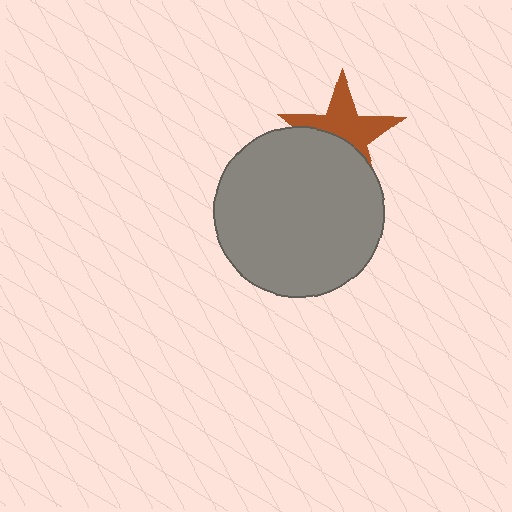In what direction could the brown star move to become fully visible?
The brown star could move up. That would shift it out from behind the gray circle entirely.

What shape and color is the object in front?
The object in front is a gray circle.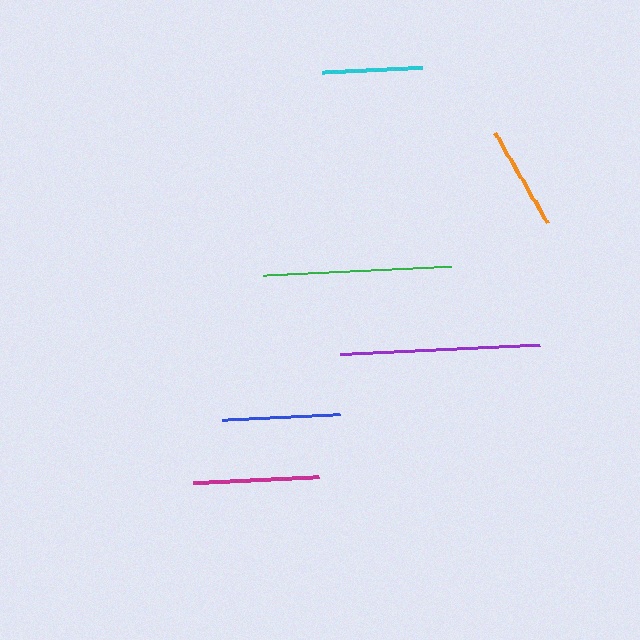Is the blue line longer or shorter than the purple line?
The purple line is longer than the blue line.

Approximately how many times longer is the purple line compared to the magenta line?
The purple line is approximately 1.6 times the length of the magenta line.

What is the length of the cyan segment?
The cyan segment is approximately 100 pixels long.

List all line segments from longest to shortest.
From longest to shortest: purple, green, magenta, blue, orange, cyan.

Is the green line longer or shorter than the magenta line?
The green line is longer than the magenta line.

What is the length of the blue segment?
The blue segment is approximately 118 pixels long.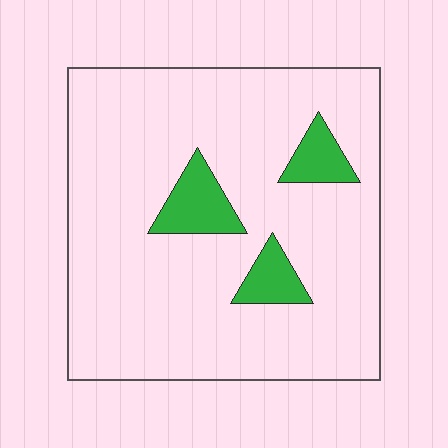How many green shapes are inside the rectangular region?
3.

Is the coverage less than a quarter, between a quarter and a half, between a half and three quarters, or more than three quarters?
Less than a quarter.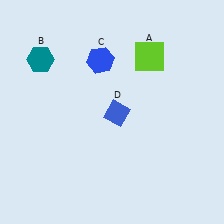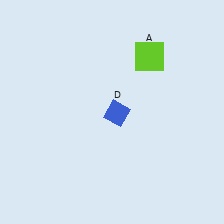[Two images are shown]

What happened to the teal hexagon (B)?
The teal hexagon (B) was removed in Image 2. It was in the top-left area of Image 1.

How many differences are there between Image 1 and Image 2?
There are 2 differences between the two images.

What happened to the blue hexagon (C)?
The blue hexagon (C) was removed in Image 2. It was in the top-left area of Image 1.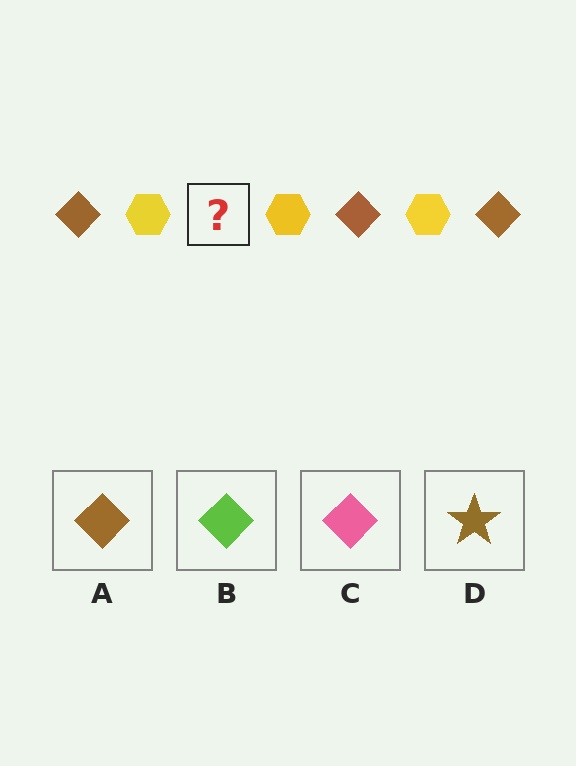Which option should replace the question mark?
Option A.